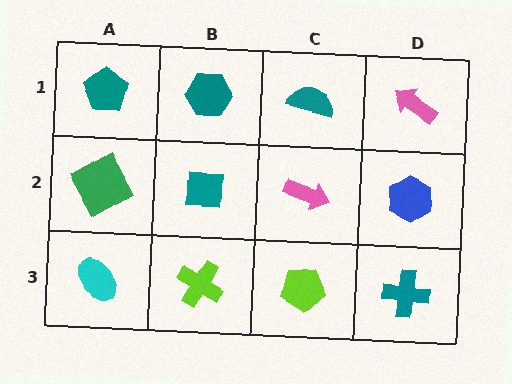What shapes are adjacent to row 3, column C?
A pink arrow (row 2, column C), a lime cross (row 3, column B), a teal cross (row 3, column D).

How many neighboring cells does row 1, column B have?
3.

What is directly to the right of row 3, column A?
A lime cross.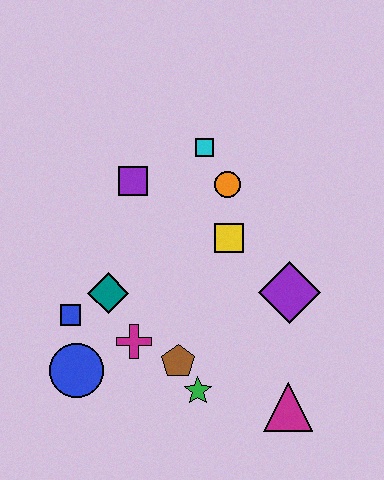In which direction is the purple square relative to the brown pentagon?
The purple square is above the brown pentagon.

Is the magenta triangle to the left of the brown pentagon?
No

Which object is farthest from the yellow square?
The blue circle is farthest from the yellow square.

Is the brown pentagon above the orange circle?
No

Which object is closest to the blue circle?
The blue square is closest to the blue circle.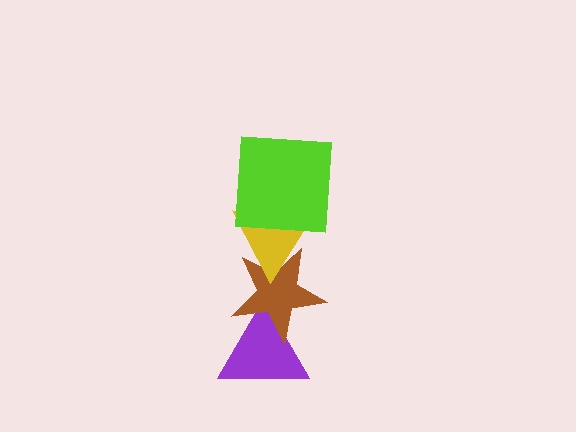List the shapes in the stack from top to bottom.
From top to bottom: the lime square, the yellow triangle, the brown star, the purple triangle.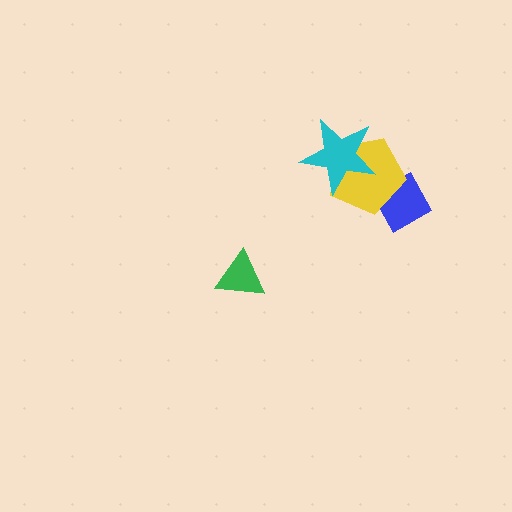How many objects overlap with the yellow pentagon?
2 objects overlap with the yellow pentagon.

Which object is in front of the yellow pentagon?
The cyan star is in front of the yellow pentagon.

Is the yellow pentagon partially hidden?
Yes, it is partially covered by another shape.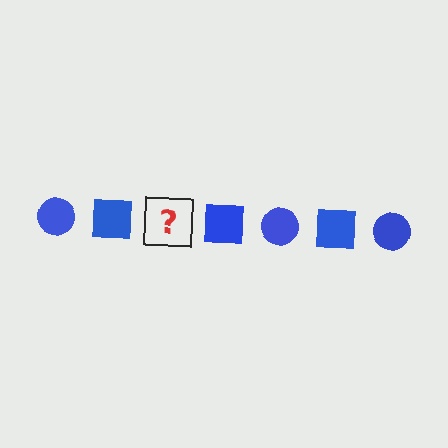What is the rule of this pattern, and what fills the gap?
The rule is that the pattern cycles through circle, square shapes in blue. The gap should be filled with a blue circle.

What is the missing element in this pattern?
The missing element is a blue circle.